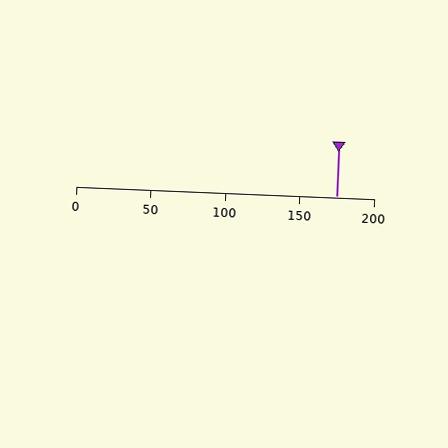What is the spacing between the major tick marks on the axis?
The major ticks are spaced 50 apart.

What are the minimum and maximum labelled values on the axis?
The axis runs from 0 to 200.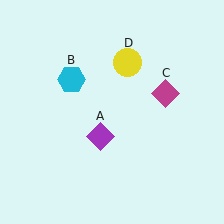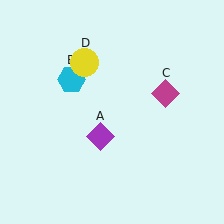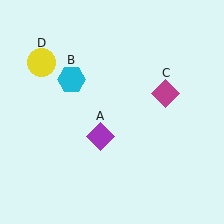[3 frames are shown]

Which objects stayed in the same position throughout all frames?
Purple diamond (object A) and cyan hexagon (object B) and magenta diamond (object C) remained stationary.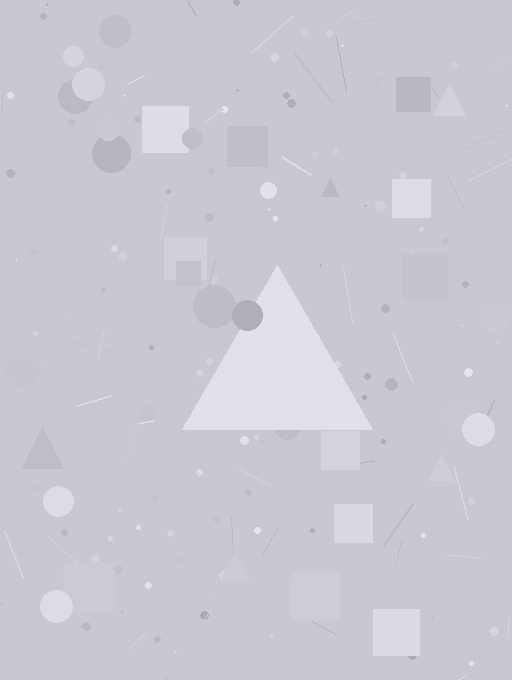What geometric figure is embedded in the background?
A triangle is embedded in the background.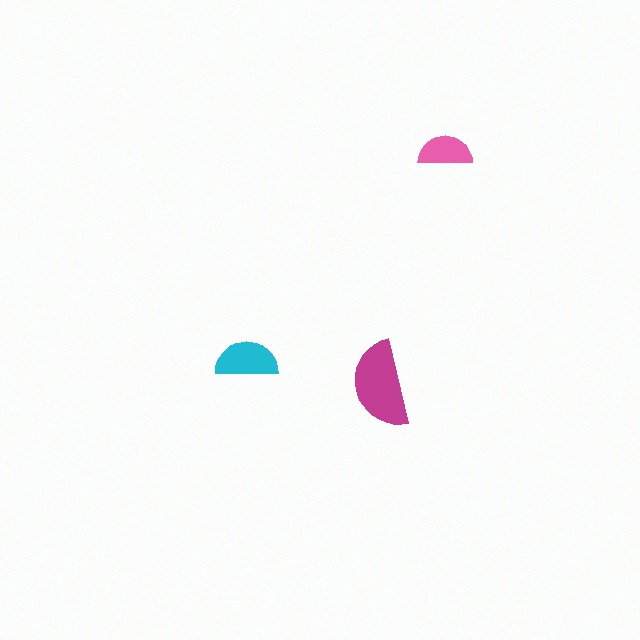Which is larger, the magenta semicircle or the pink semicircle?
The magenta one.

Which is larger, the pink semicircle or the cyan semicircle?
The cyan one.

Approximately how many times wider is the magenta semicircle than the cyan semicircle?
About 1.5 times wider.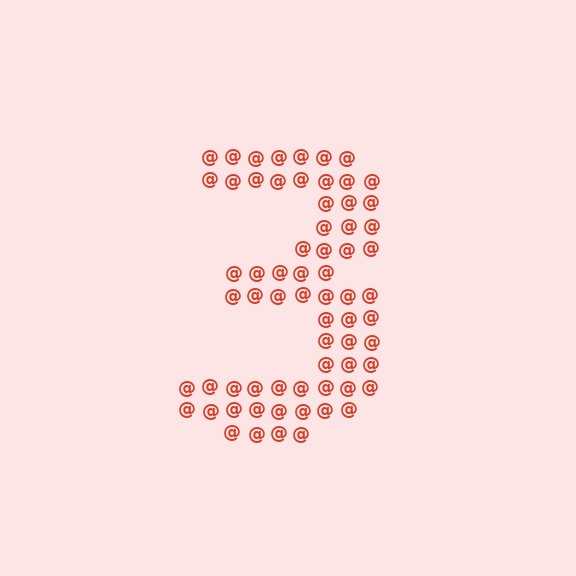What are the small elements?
The small elements are at signs.